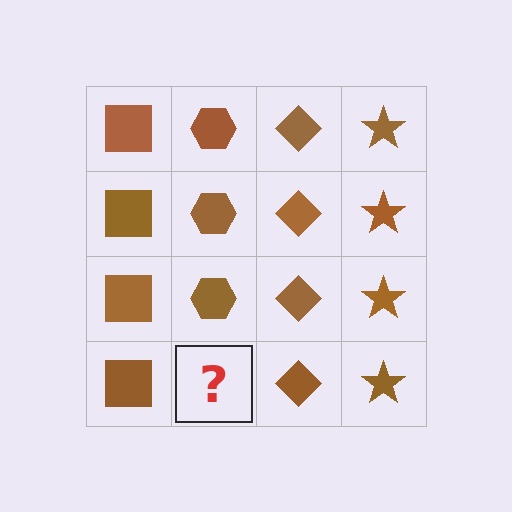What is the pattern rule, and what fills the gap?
The rule is that each column has a consistent shape. The gap should be filled with a brown hexagon.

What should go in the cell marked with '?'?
The missing cell should contain a brown hexagon.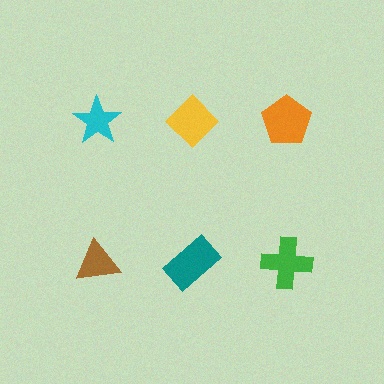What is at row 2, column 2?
A teal rectangle.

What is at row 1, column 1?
A cyan star.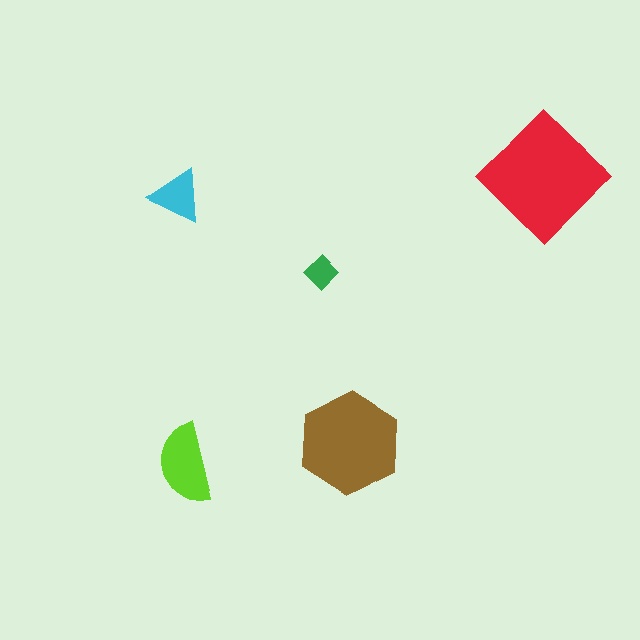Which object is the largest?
The red diamond.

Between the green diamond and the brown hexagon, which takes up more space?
The brown hexagon.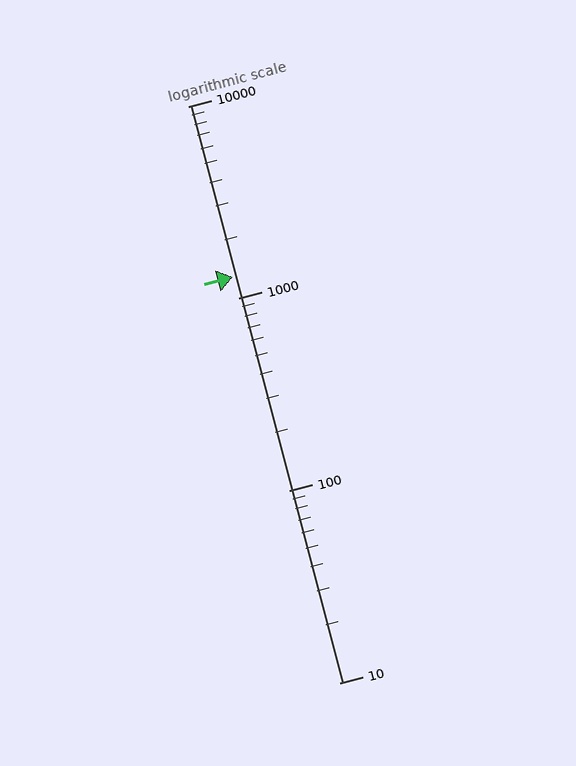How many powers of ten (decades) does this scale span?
The scale spans 3 decades, from 10 to 10000.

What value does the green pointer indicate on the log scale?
The pointer indicates approximately 1300.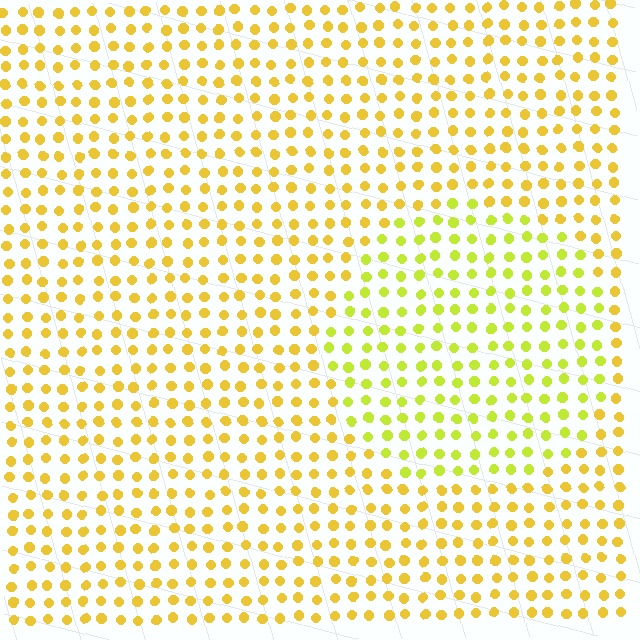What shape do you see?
I see a circle.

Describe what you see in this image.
The image is filled with small yellow elements in a uniform arrangement. A circle-shaped region is visible where the elements are tinted to a slightly different hue, forming a subtle color boundary.